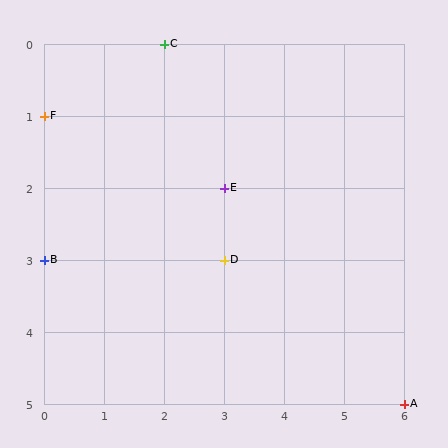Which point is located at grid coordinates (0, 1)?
Point F is at (0, 1).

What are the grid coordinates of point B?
Point B is at grid coordinates (0, 3).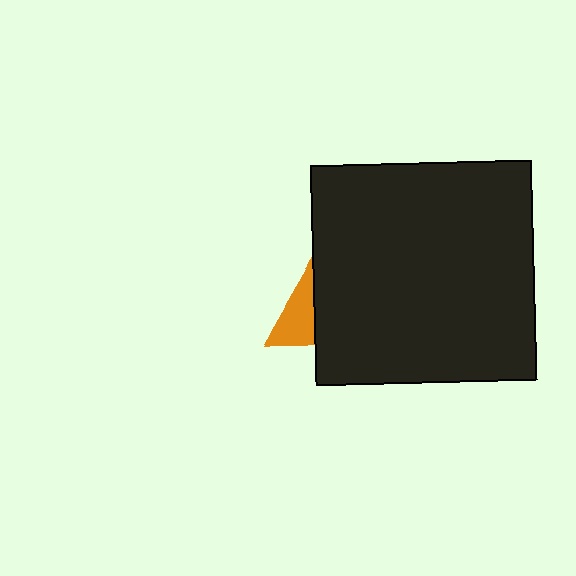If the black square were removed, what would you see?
You would see the complete orange triangle.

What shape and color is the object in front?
The object in front is a black square.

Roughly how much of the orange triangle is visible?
A small part of it is visible (roughly 41%).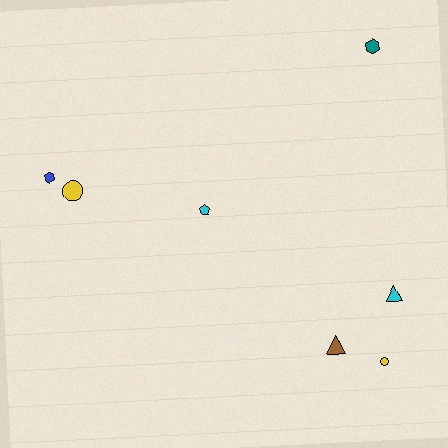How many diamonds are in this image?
There are no diamonds.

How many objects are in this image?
There are 7 objects.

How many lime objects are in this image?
There are no lime objects.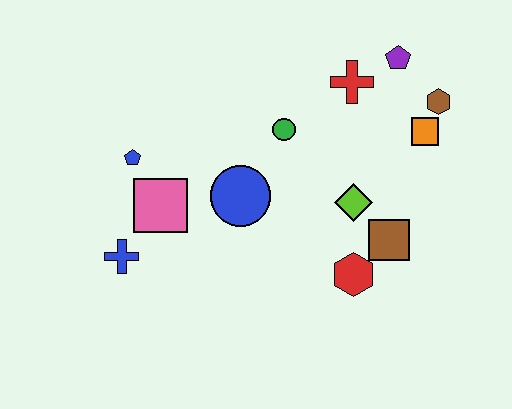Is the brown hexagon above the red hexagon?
Yes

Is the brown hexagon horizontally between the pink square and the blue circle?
No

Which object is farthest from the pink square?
The brown hexagon is farthest from the pink square.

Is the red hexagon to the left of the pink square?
No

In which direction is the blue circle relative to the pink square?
The blue circle is to the right of the pink square.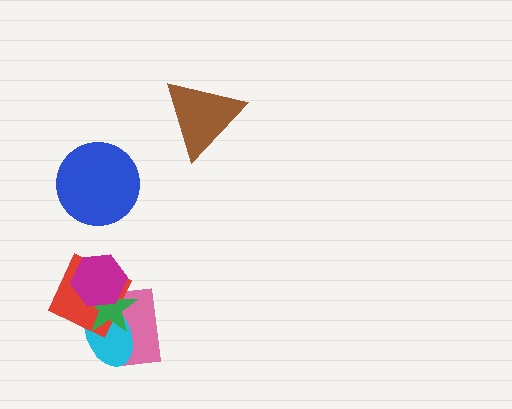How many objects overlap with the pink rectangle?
3 objects overlap with the pink rectangle.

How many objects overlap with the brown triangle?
0 objects overlap with the brown triangle.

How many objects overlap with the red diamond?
4 objects overlap with the red diamond.